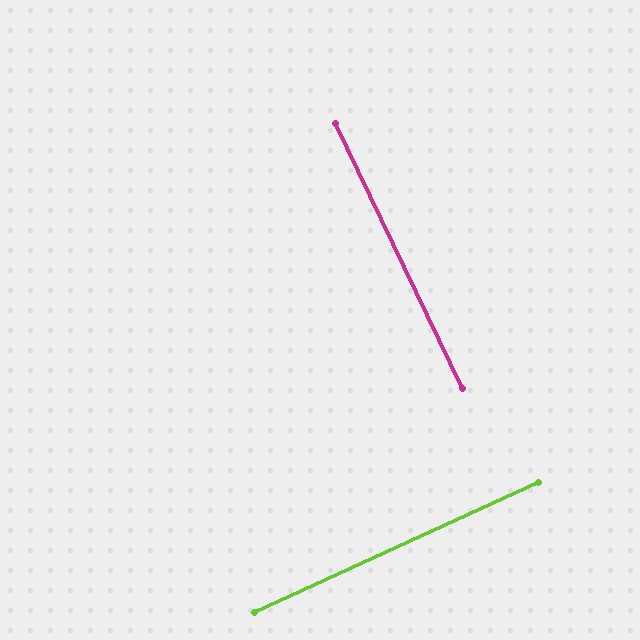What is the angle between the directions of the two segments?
Approximately 89 degrees.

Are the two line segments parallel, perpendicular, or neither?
Perpendicular — they meet at approximately 89°.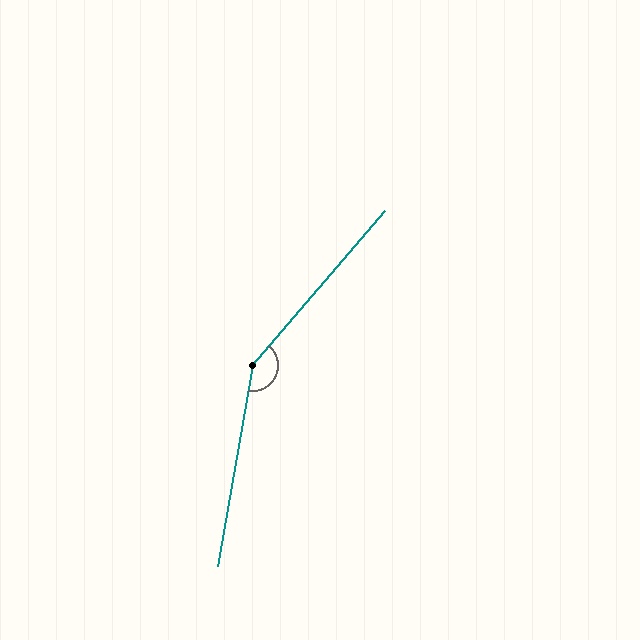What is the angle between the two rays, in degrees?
Approximately 149 degrees.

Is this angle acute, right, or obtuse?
It is obtuse.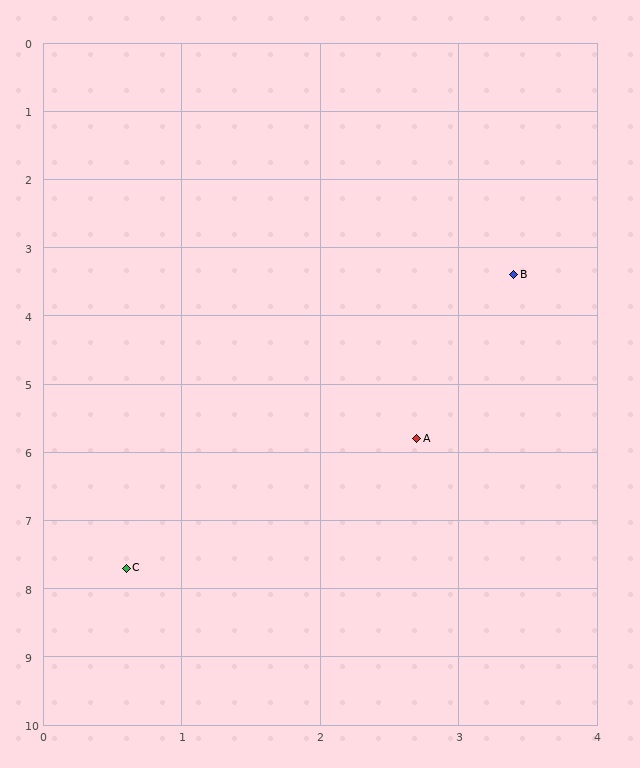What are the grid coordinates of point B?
Point B is at approximately (3.4, 3.4).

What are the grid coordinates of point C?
Point C is at approximately (0.6, 7.7).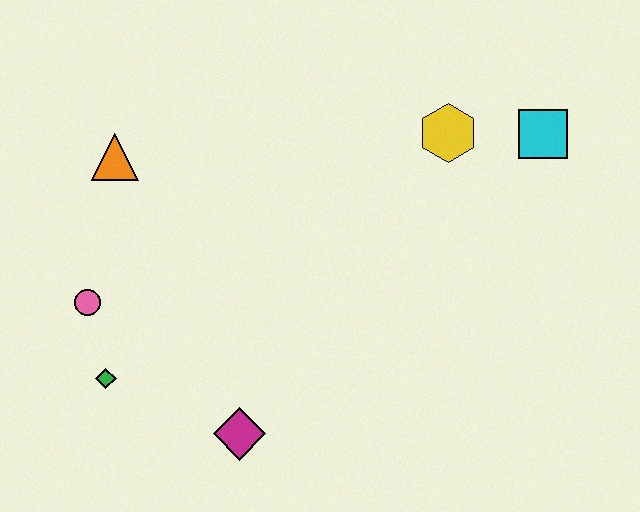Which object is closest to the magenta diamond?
The green diamond is closest to the magenta diamond.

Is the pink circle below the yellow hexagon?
Yes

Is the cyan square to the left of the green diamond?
No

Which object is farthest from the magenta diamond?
The cyan square is farthest from the magenta diamond.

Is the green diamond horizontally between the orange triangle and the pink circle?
Yes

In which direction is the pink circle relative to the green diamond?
The pink circle is above the green diamond.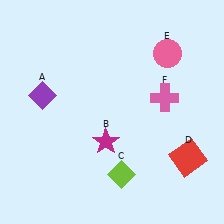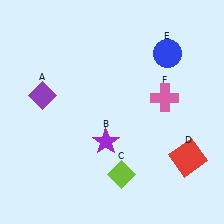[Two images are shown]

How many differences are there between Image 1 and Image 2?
There are 2 differences between the two images.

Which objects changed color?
B changed from magenta to purple. E changed from pink to blue.